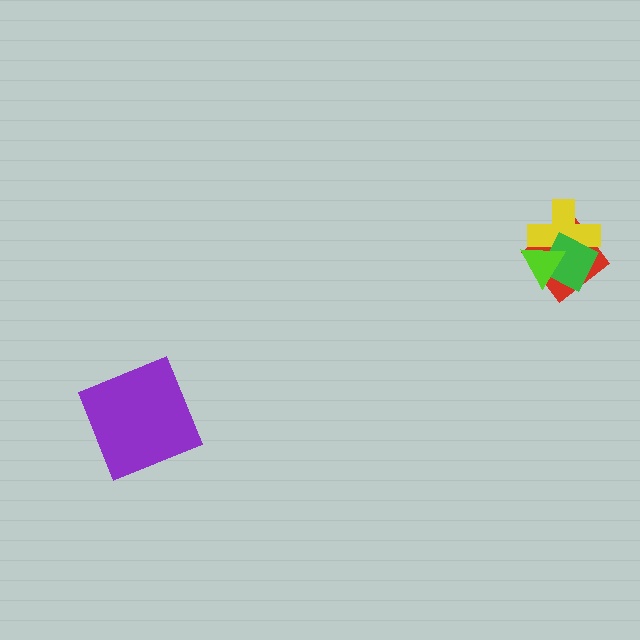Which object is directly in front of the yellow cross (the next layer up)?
The green diamond is directly in front of the yellow cross.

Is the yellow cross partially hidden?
Yes, it is partially covered by another shape.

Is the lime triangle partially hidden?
No, no other shape covers it.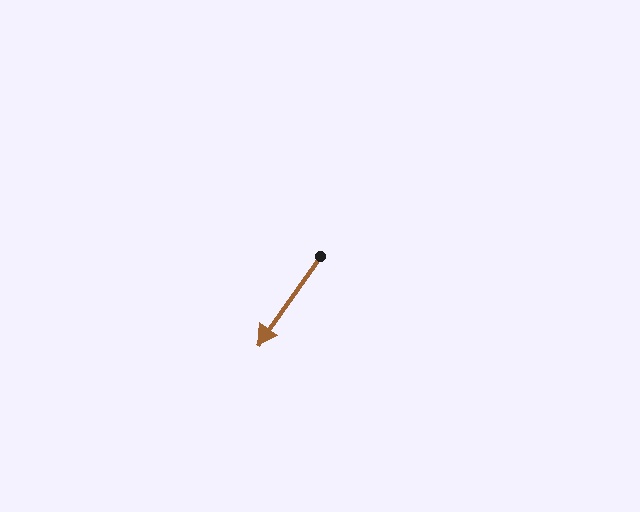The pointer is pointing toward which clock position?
Roughly 7 o'clock.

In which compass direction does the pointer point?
Southwest.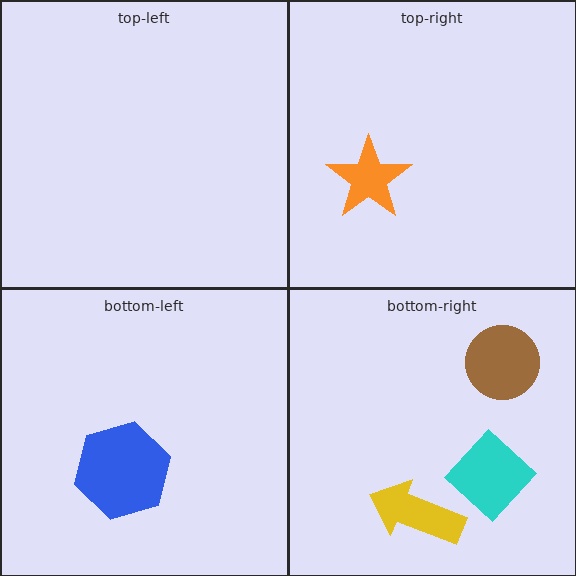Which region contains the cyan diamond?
The bottom-right region.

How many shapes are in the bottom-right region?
3.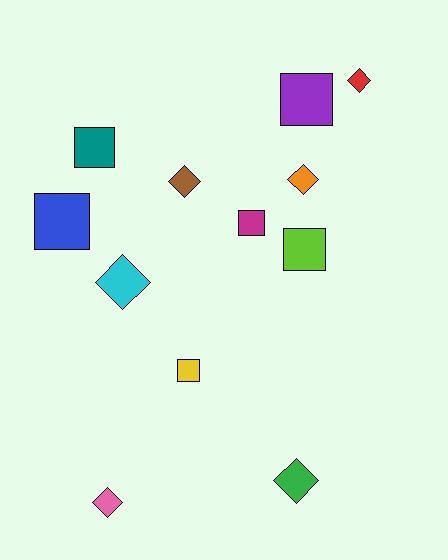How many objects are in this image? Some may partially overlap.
There are 12 objects.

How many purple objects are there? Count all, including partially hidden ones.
There is 1 purple object.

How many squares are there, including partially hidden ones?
There are 6 squares.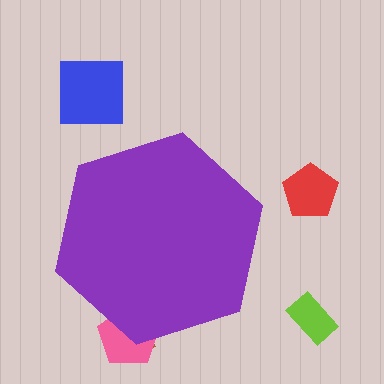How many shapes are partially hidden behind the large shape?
2 shapes are partially hidden.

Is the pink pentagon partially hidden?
Yes, the pink pentagon is partially hidden behind the purple hexagon.